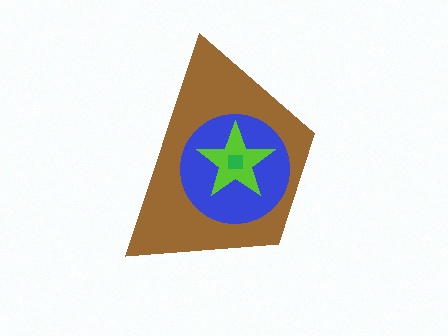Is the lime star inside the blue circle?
Yes.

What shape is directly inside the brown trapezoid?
The blue circle.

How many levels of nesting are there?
4.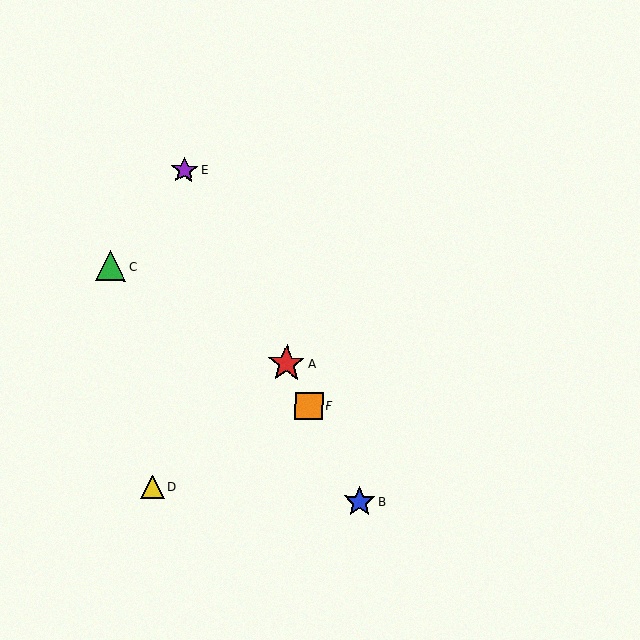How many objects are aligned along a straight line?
4 objects (A, B, E, F) are aligned along a straight line.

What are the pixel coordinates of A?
Object A is at (287, 364).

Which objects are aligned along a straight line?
Objects A, B, E, F are aligned along a straight line.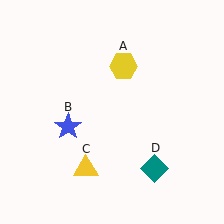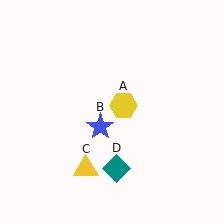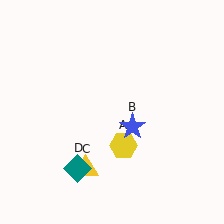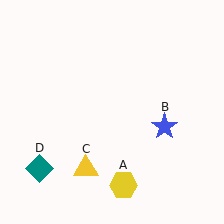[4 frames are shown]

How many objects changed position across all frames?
3 objects changed position: yellow hexagon (object A), blue star (object B), teal diamond (object D).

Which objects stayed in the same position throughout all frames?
Yellow triangle (object C) remained stationary.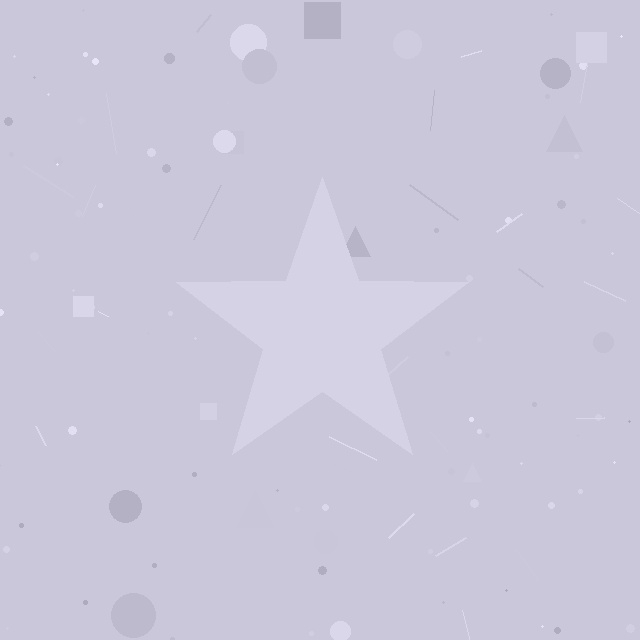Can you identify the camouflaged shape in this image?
The camouflaged shape is a star.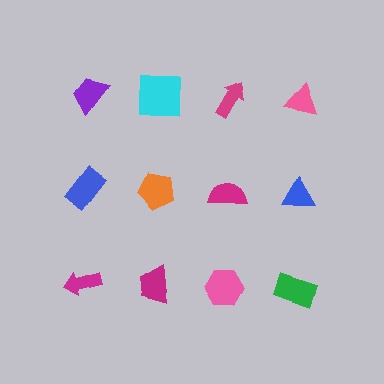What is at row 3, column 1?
A magenta arrow.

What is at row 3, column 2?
A magenta trapezoid.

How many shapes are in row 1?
4 shapes.